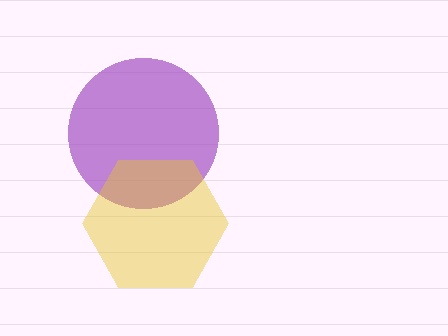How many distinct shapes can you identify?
There are 2 distinct shapes: a purple circle, a yellow hexagon.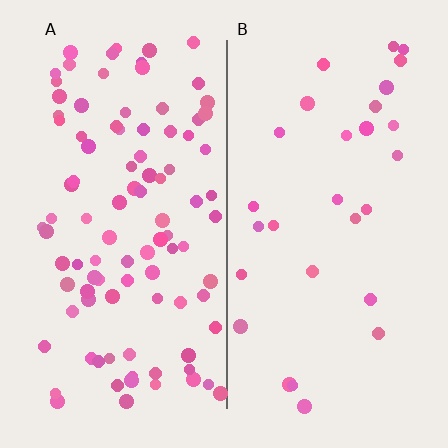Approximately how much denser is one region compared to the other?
Approximately 3.3× — region A over region B.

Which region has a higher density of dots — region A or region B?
A (the left).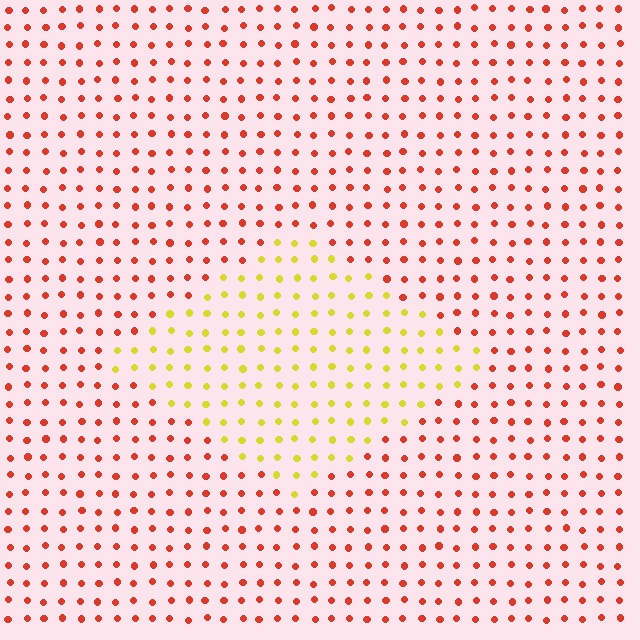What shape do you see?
I see a diamond.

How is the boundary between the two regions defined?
The boundary is defined purely by a slight shift in hue (about 56 degrees). Spacing, size, and orientation are identical on both sides.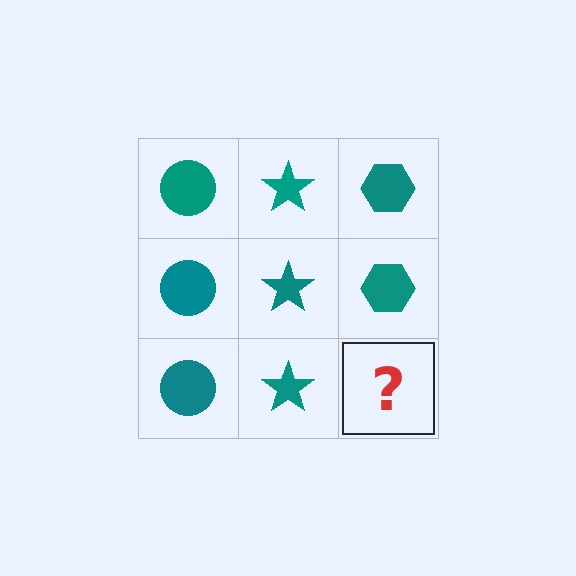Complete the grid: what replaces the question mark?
The question mark should be replaced with a teal hexagon.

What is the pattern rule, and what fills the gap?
The rule is that each column has a consistent shape. The gap should be filled with a teal hexagon.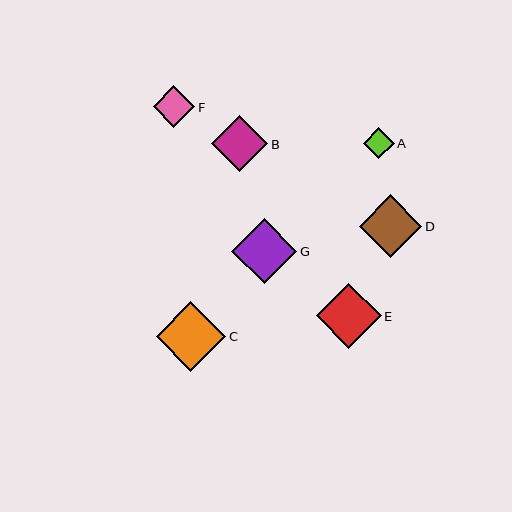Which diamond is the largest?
Diamond C is the largest with a size of approximately 70 pixels.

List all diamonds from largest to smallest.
From largest to smallest: C, E, G, D, B, F, A.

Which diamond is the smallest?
Diamond A is the smallest with a size of approximately 31 pixels.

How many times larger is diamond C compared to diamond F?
Diamond C is approximately 1.7 times the size of diamond F.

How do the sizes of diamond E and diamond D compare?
Diamond E and diamond D are approximately the same size.